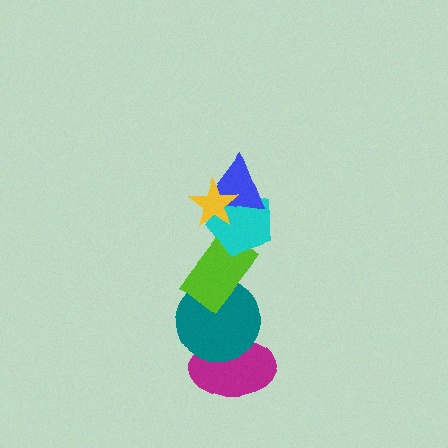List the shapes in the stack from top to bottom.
From top to bottom: the yellow star, the blue triangle, the cyan pentagon, the lime rectangle, the teal circle, the magenta ellipse.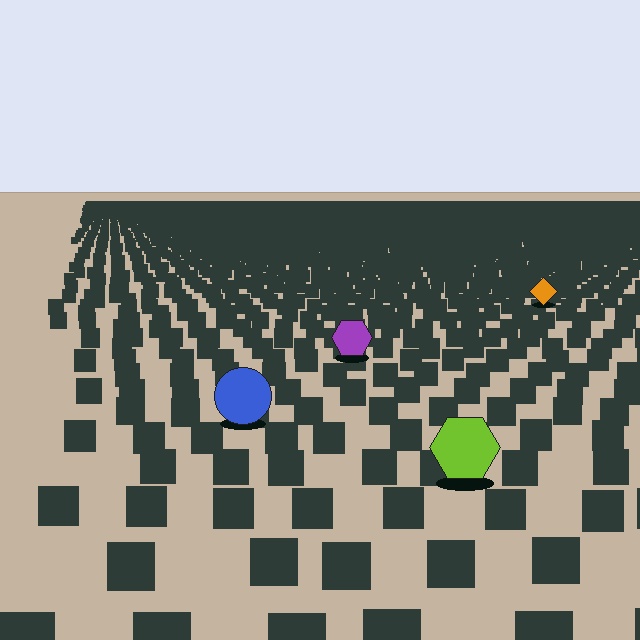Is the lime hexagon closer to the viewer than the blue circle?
Yes. The lime hexagon is closer — you can tell from the texture gradient: the ground texture is coarser near it.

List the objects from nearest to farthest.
From nearest to farthest: the lime hexagon, the blue circle, the purple hexagon, the orange diamond.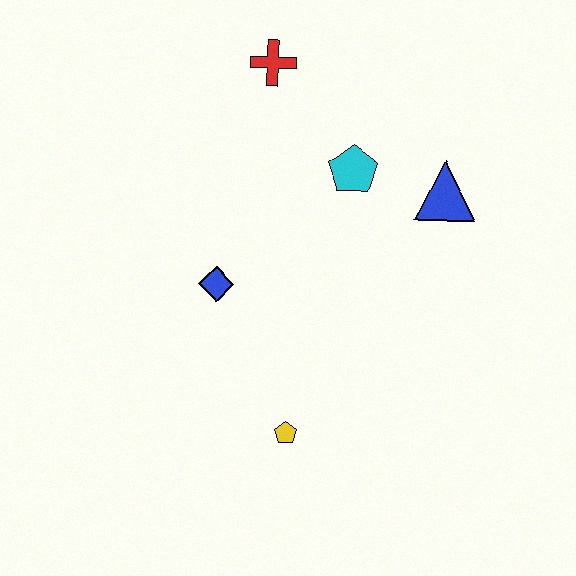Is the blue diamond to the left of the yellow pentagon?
Yes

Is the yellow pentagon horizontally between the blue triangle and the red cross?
Yes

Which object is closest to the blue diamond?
The yellow pentagon is closest to the blue diamond.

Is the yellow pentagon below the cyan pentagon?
Yes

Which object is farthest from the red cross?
The yellow pentagon is farthest from the red cross.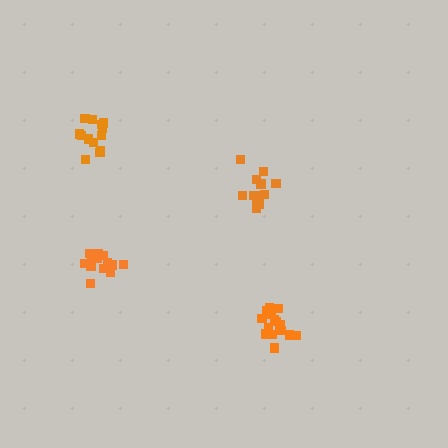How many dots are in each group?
Group 1: 14 dots, Group 2: 12 dots, Group 3: 17 dots, Group 4: 14 dots (57 total).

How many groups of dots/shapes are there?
There are 4 groups.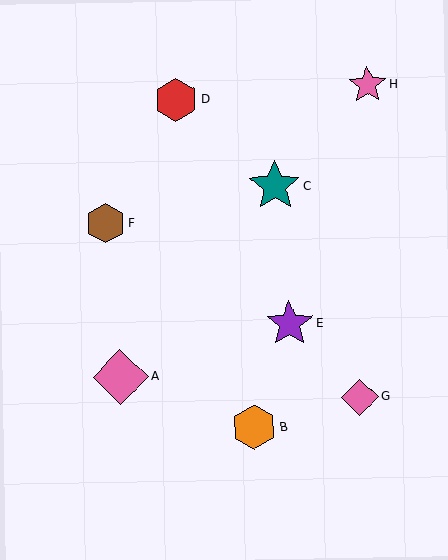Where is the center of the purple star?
The center of the purple star is at (289, 324).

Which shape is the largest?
The pink diamond (labeled A) is the largest.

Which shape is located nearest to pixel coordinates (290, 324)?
The purple star (labeled E) at (289, 324) is nearest to that location.